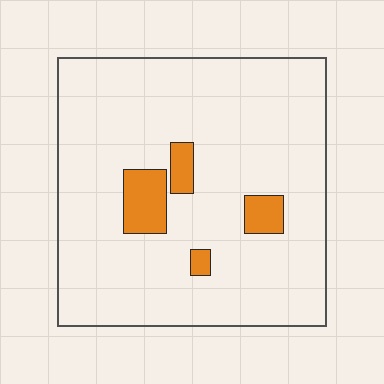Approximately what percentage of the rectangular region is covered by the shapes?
Approximately 10%.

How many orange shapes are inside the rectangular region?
4.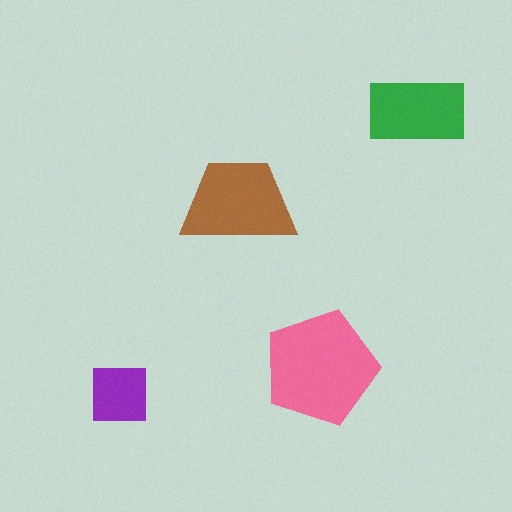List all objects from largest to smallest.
The pink pentagon, the brown trapezoid, the green rectangle, the purple square.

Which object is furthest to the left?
The purple square is leftmost.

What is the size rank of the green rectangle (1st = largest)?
3rd.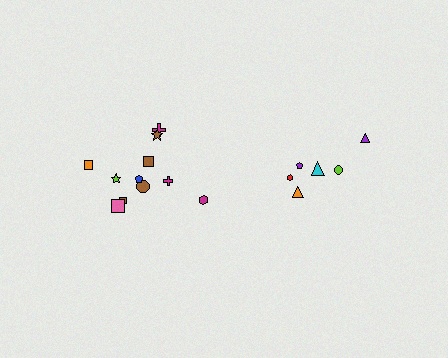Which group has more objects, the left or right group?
The left group.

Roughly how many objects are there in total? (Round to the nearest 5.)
Roughly 20 objects in total.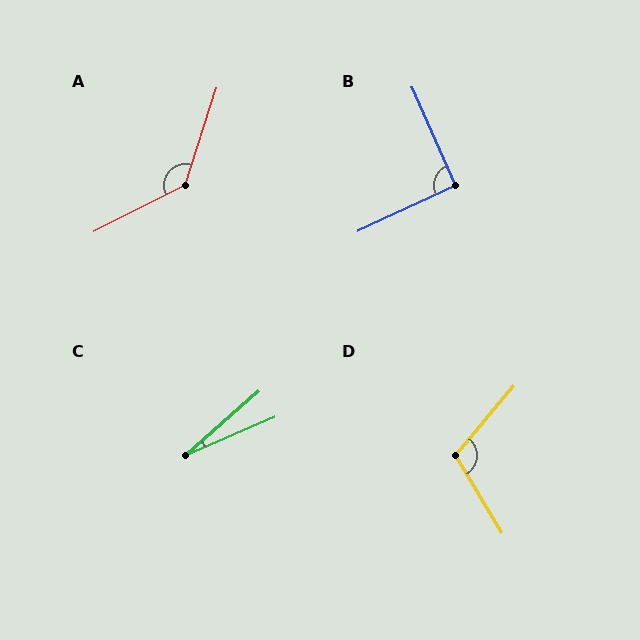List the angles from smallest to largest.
C (18°), B (91°), D (109°), A (135°).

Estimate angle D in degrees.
Approximately 109 degrees.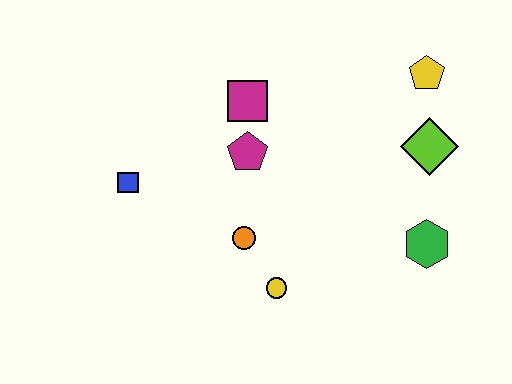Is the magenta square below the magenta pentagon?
No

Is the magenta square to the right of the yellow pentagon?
No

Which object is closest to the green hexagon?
The lime diamond is closest to the green hexagon.